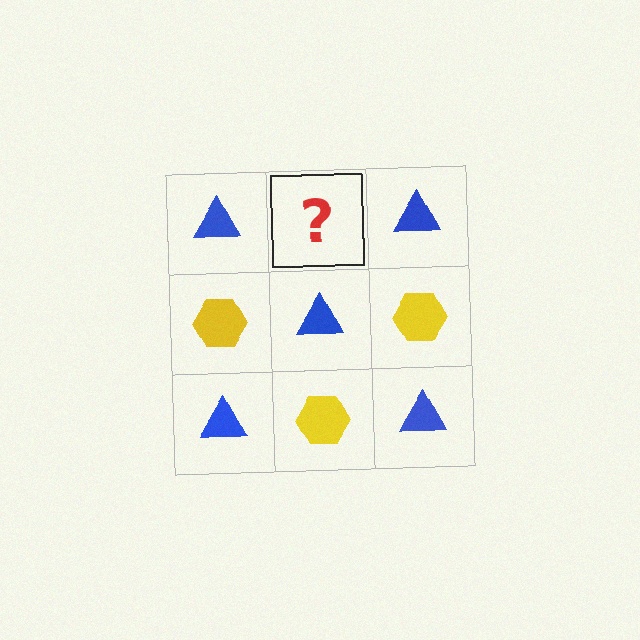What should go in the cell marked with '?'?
The missing cell should contain a yellow hexagon.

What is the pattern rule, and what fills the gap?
The rule is that it alternates blue triangle and yellow hexagon in a checkerboard pattern. The gap should be filled with a yellow hexagon.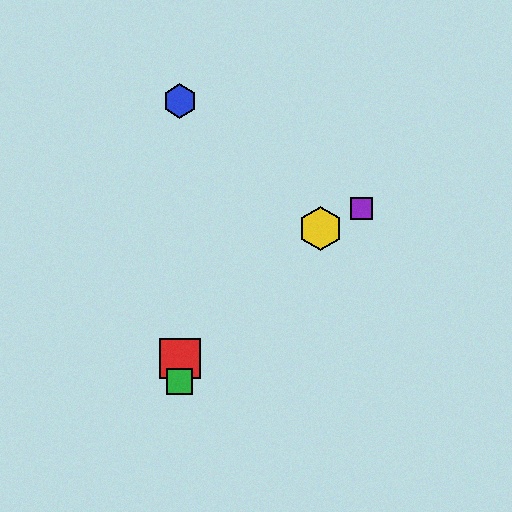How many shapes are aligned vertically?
3 shapes (the red square, the blue hexagon, the green square) are aligned vertically.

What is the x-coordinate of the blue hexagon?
The blue hexagon is at x≈180.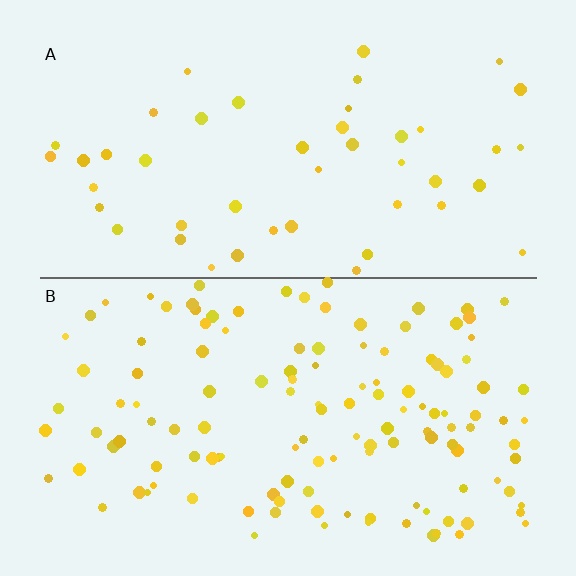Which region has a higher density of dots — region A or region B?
B (the bottom).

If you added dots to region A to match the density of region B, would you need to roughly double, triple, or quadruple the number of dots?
Approximately triple.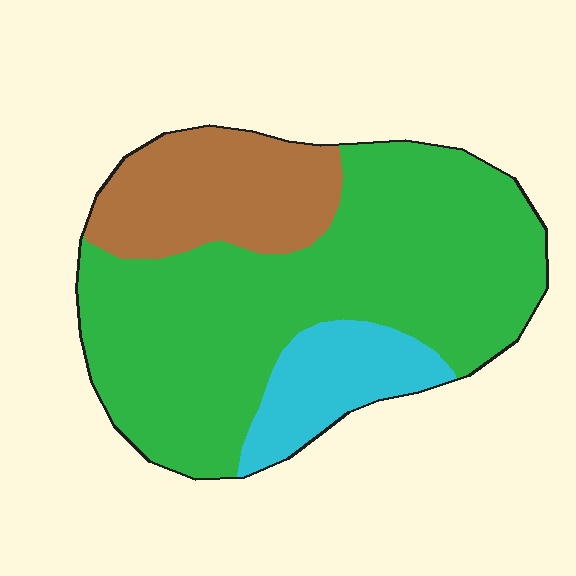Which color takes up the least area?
Cyan, at roughly 15%.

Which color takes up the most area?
Green, at roughly 65%.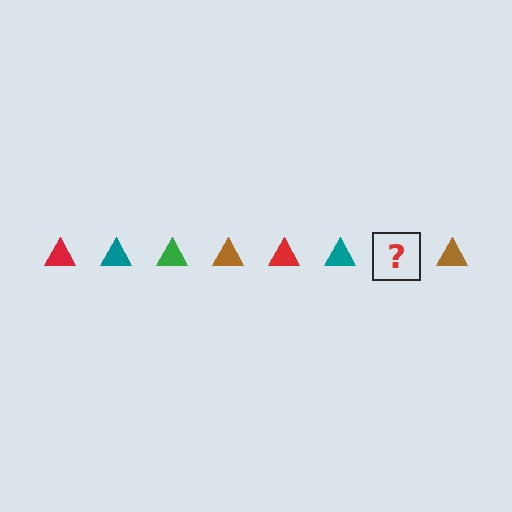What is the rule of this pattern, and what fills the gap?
The rule is that the pattern cycles through red, teal, green, brown triangles. The gap should be filled with a green triangle.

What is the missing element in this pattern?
The missing element is a green triangle.